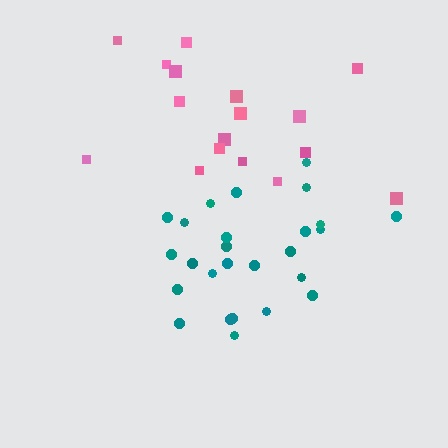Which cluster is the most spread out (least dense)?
Pink.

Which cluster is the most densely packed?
Teal.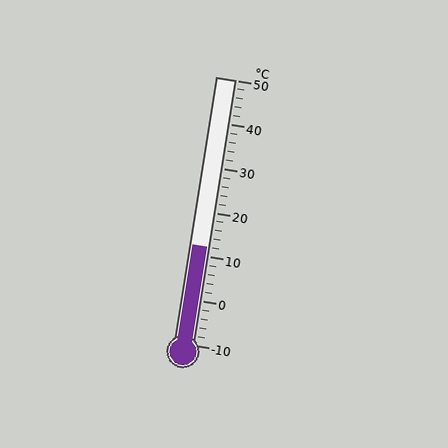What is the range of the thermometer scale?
The thermometer scale ranges from -10°C to 50°C.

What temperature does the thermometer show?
The thermometer shows approximately 12°C.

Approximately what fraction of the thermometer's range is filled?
The thermometer is filled to approximately 35% of its range.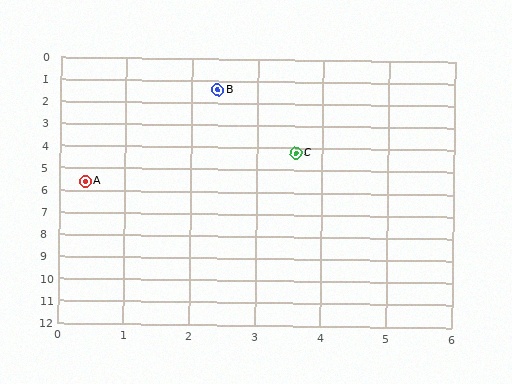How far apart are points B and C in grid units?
Points B and C are about 3.0 grid units apart.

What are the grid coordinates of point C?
Point C is at approximately (3.6, 4.2).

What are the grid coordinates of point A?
Point A is at approximately (0.4, 5.6).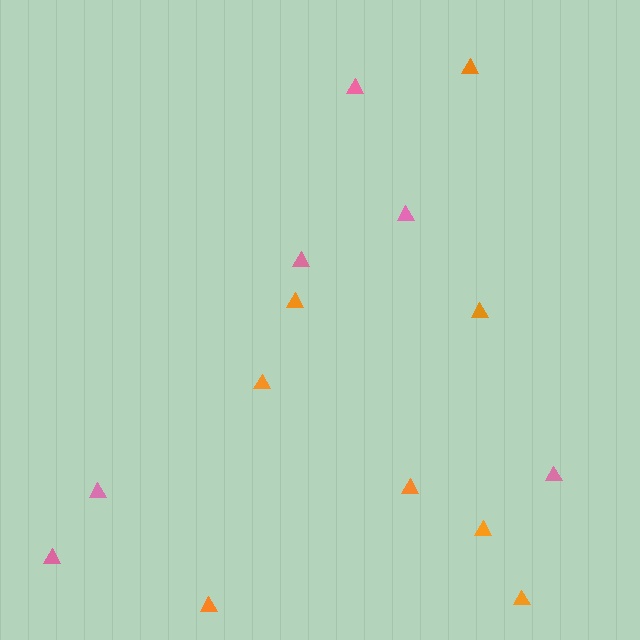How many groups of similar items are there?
There are 2 groups: one group of pink triangles (6) and one group of orange triangles (8).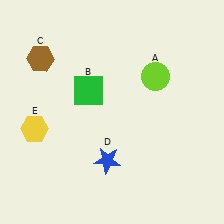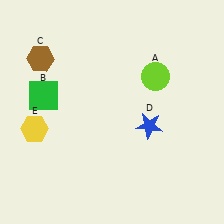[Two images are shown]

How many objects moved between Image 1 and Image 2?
2 objects moved between the two images.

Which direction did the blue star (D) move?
The blue star (D) moved right.